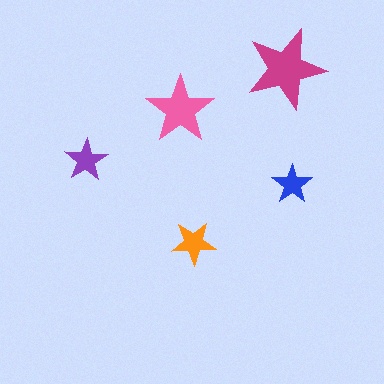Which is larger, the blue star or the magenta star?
The magenta one.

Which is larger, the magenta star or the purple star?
The magenta one.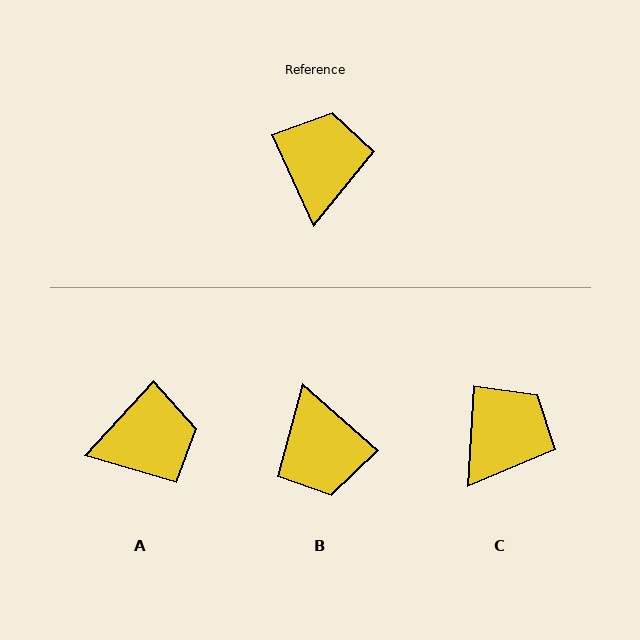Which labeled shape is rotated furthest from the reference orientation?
B, about 156 degrees away.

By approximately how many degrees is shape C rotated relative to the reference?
Approximately 28 degrees clockwise.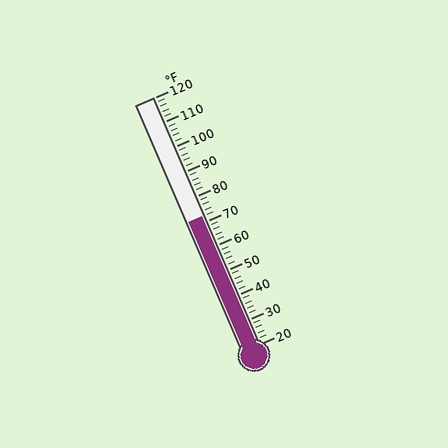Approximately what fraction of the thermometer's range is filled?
The thermometer is filled to approximately 50% of its range.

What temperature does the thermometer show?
The thermometer shows approximately 72°F.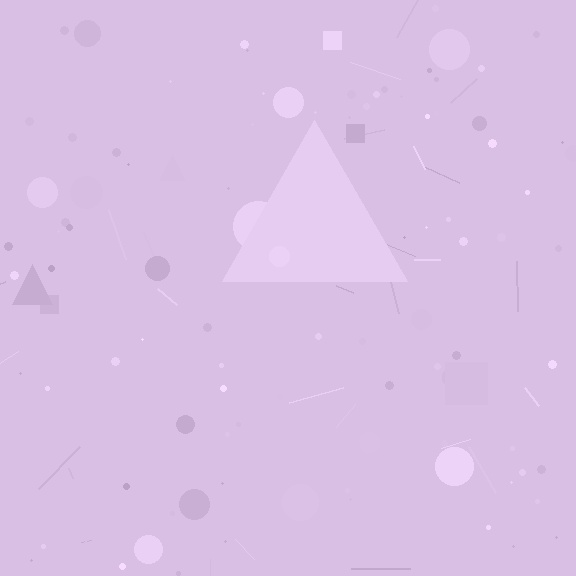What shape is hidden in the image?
A triangle is hidden in the image.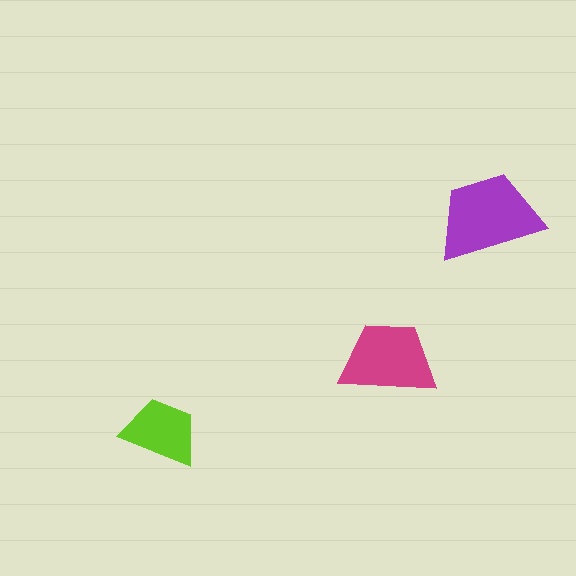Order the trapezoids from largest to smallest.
the purple one, the magenta one, the lime one.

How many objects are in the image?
There are 3 objects in the image.